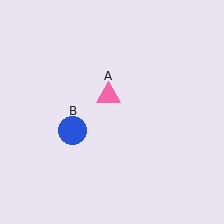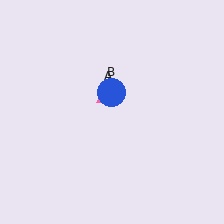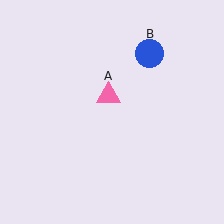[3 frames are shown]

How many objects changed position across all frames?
1 object changed position: blue circle (object B).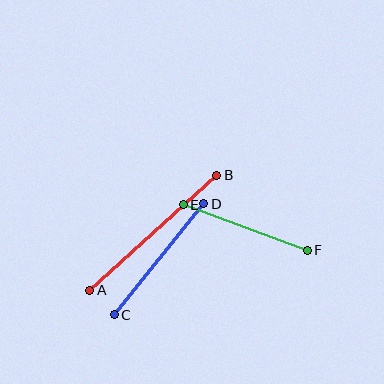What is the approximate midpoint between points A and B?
The midpoint is at approximately (153, 233) pixels.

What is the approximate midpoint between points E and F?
The midpoint is at approximately (245, 227) pixels.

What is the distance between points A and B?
The distance is approximately 171 pixels.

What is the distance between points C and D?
The distance is approximately 143 pixels.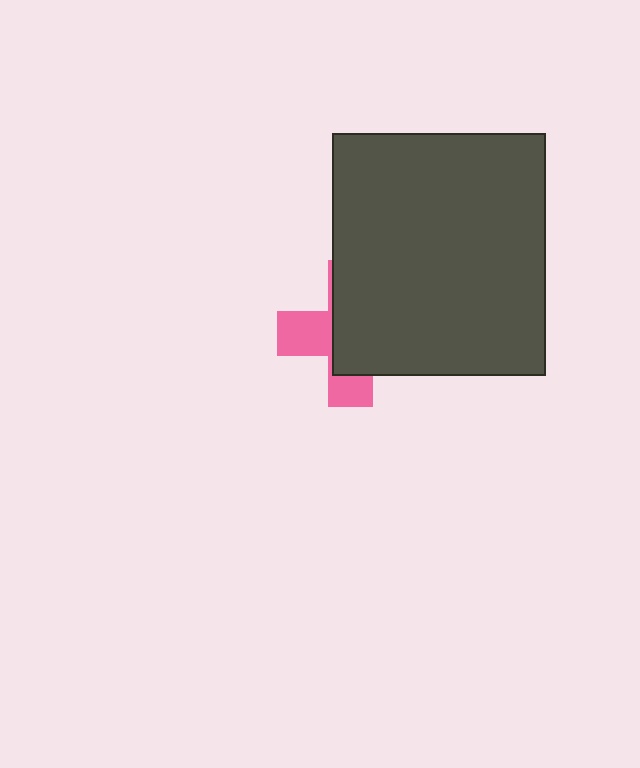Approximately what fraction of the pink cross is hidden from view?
Roughly 63% of the pink cross is hidden behind the dark gray rectangle.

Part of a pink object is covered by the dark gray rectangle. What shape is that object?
It is a cross.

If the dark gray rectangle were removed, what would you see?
You would see the complete pink cross.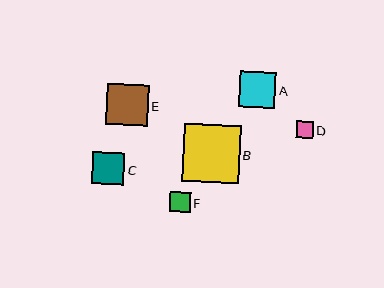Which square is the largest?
Square B is the largest with a size of approximately 57 pixels.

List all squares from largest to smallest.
From largest to smallest: B, E, A, C, F, D.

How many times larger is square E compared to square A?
Square E is approximately 1.2 times the size of square A.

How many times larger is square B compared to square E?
Square B is approximately 1.4 times the size of square E.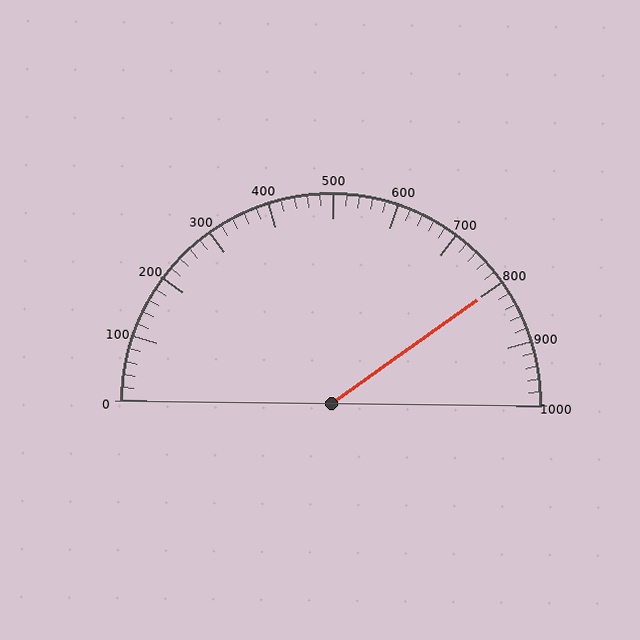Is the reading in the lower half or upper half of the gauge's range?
The reading is in the upper half of the range (0 to 1000).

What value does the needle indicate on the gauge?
The needle indicates approximately 800.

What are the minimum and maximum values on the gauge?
The gauge ranges from 0 to 1000.